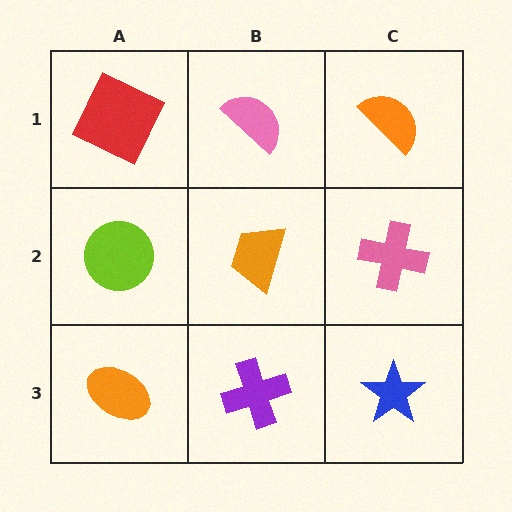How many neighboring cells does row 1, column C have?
2.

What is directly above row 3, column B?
An orange trapezoid.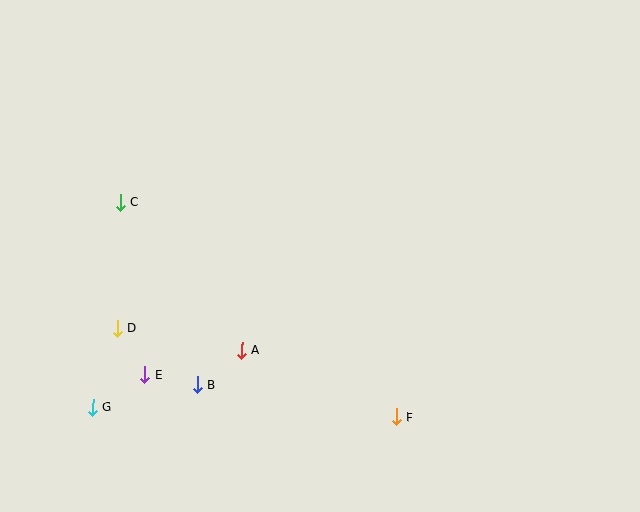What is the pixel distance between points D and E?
The distance between D and E is 55 pixels.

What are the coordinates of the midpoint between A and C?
The midpoint between A and C is at (181, 276).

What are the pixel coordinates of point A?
Point A is at (242, 350).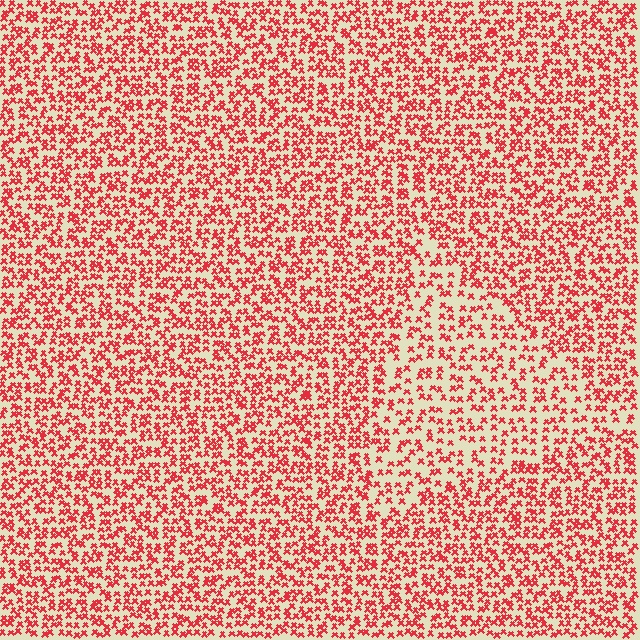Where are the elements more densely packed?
The elements are more densely packed outside the triangle boundary.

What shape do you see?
I see a triangle.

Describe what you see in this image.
The image contains small red elements arranged at two different densities. A triangle-shaped region is visible where the elements are less densely packed than the surrounding area.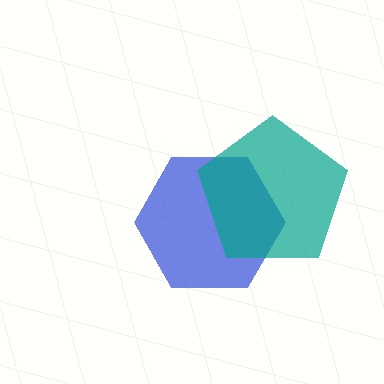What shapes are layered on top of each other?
The layered shapes are: a blue hexagon, a teal pentagon.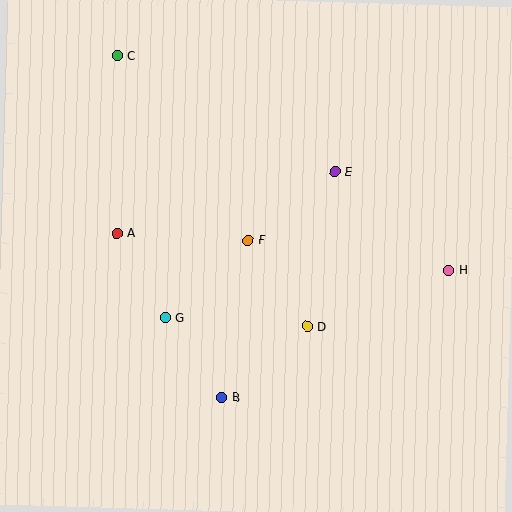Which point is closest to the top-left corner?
Point C is closest to the top-left corner.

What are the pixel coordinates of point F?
Point F is at (248, 240).